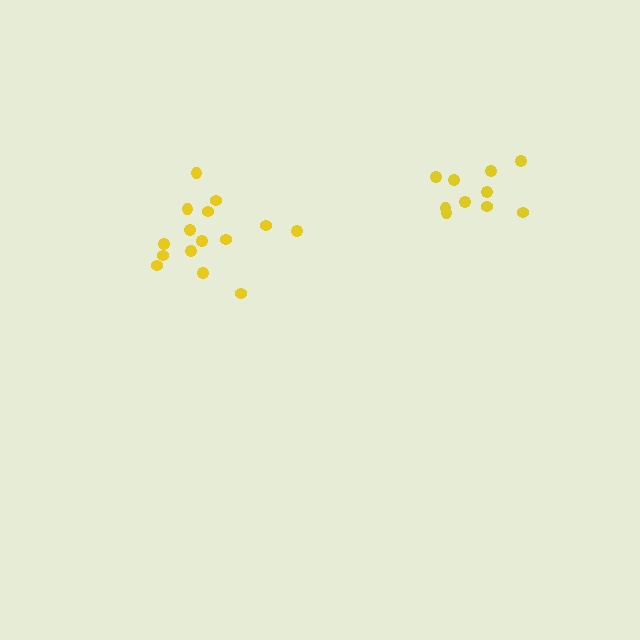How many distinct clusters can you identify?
There are 2 distinct clusters.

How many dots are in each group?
Group 1: 10 dots, Group 2: 15 dots (25 total).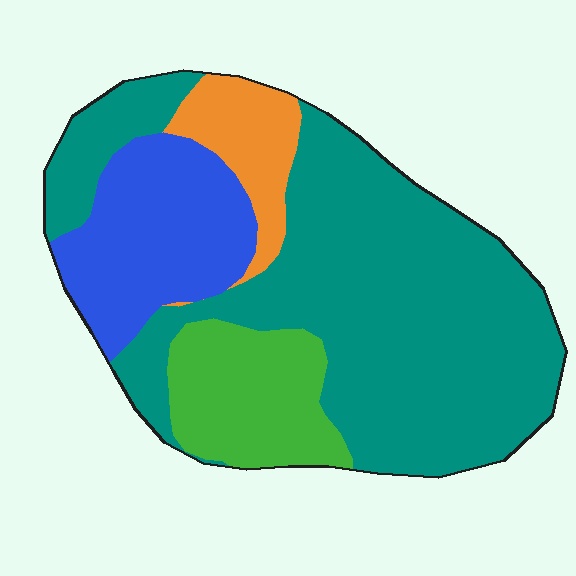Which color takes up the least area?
Orange, at roughly 10%.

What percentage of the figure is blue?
Blue covers 19% of the figure.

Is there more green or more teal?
Teal.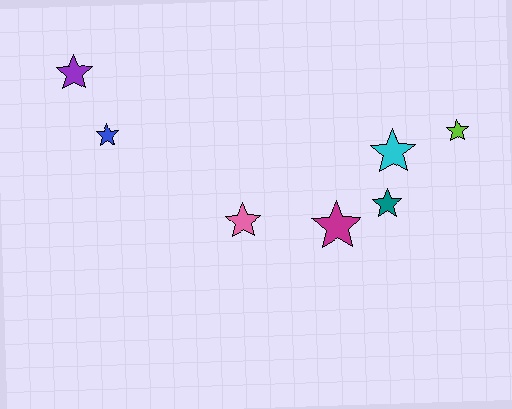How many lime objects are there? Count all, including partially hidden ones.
There is 1 lime object.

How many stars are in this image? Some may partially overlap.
There are 7 stars.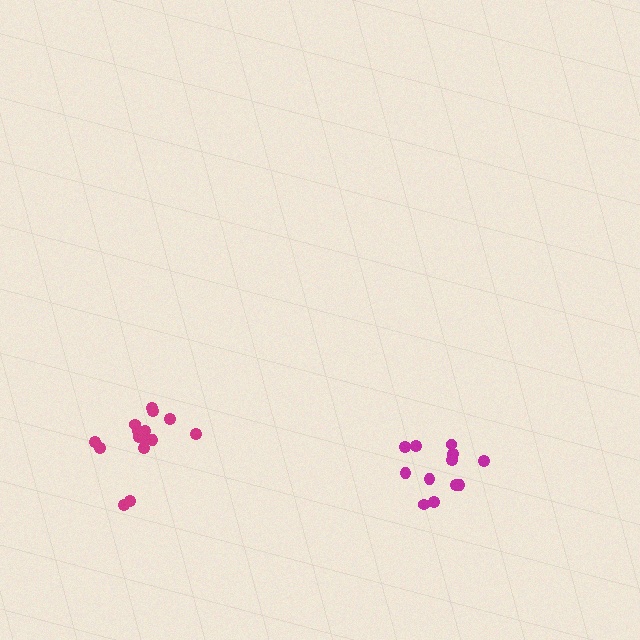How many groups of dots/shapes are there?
There are 2 groups.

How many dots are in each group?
Group 1: 17 dots, Group 2: 12 dots (29 total).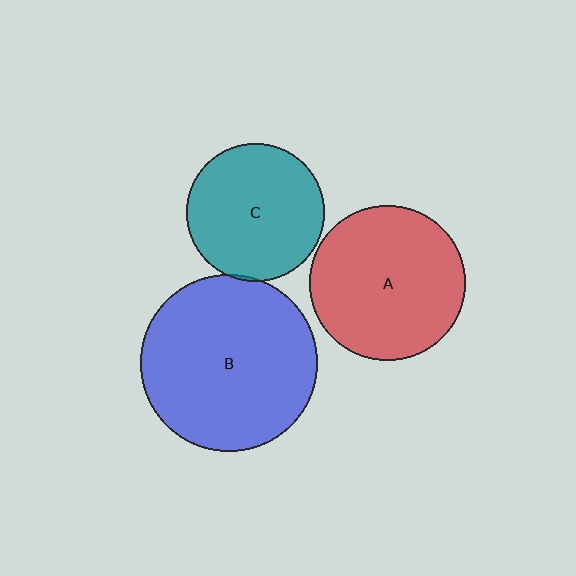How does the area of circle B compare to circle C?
Approximately 1.6 times.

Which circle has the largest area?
Circle B (blue).